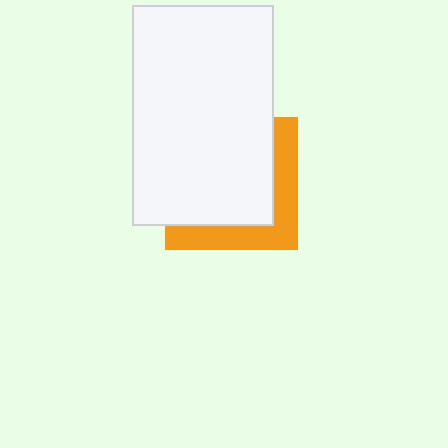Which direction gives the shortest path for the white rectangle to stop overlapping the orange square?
Moving toward the upper-left gives the shortest separation.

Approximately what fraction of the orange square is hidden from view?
Roughly 67% of the orange square is hidden behind the white rectangle.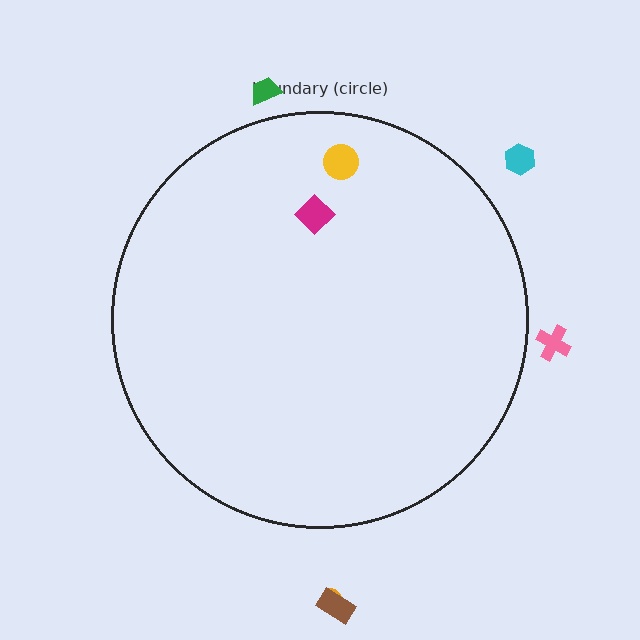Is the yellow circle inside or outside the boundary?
Inside.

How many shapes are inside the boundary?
2 inside, 5 outside.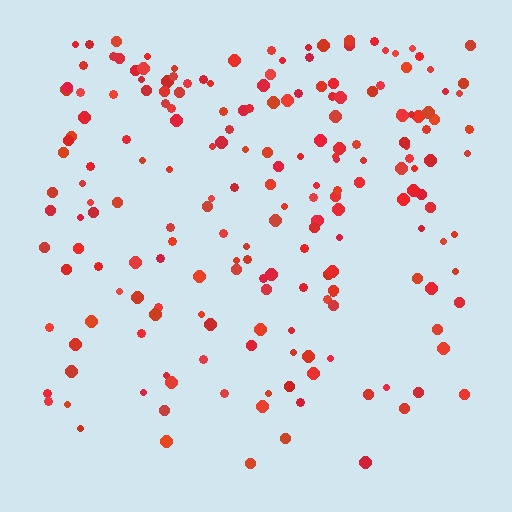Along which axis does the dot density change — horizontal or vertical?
Vertical.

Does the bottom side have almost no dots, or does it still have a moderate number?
Still a moderate number, just noticeably fewer than the top.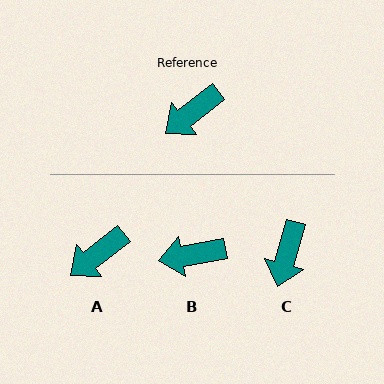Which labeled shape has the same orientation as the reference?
A.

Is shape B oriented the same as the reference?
No, it is off by about 28 degrees.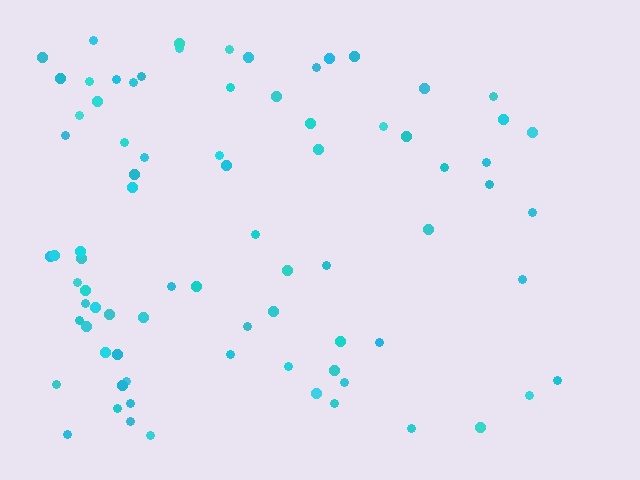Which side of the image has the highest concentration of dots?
The left.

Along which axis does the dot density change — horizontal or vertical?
Horizontal.